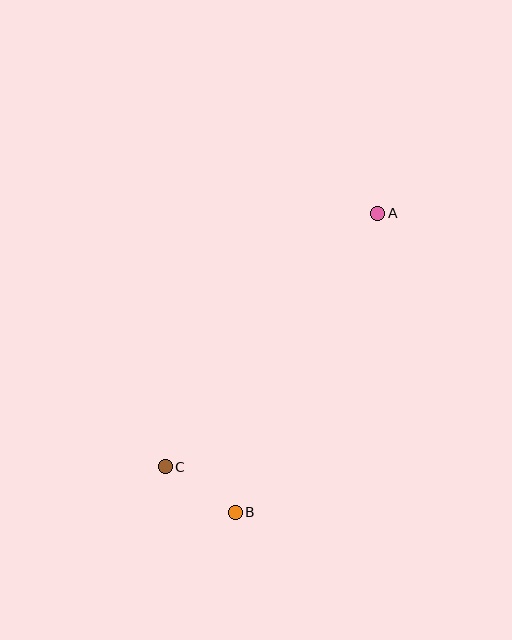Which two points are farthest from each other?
Points A and B are farthest from each other.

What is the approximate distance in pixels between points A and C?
The distance between A and C is approximately 331 pixels.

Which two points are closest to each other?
Points B and C are closest to each other.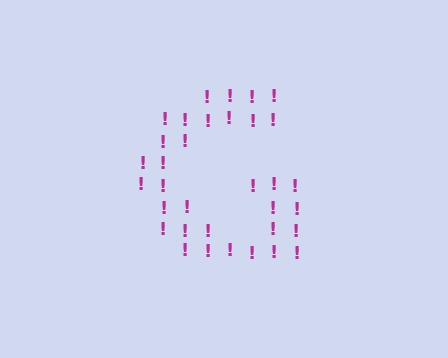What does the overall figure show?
The overall figure shows the letter G.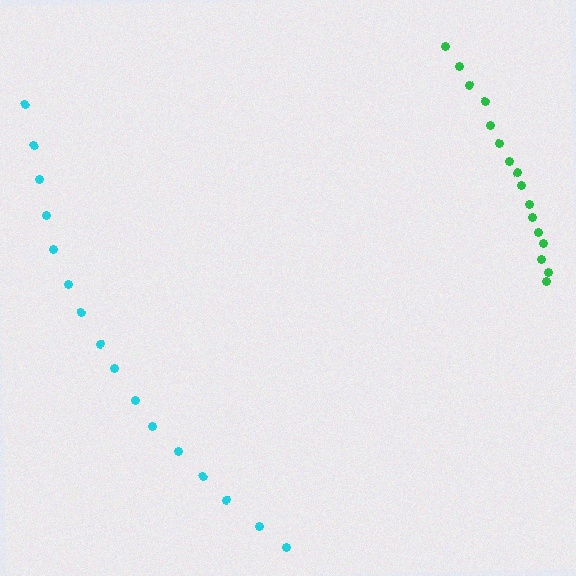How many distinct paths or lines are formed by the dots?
There are 2 distinct paths.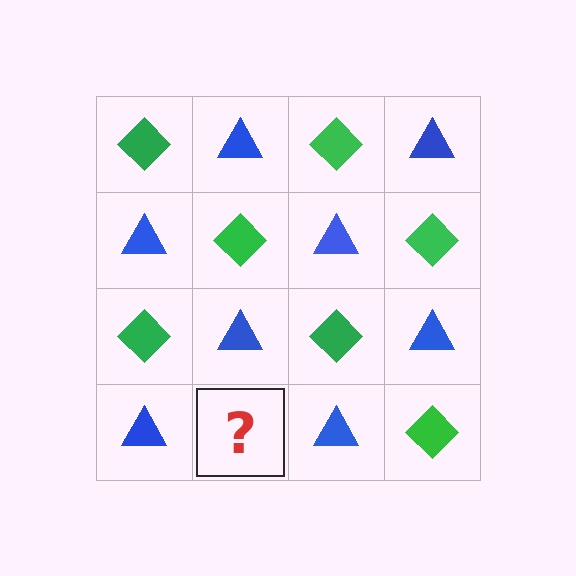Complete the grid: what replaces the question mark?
The question mark should be replaced with a green diamond.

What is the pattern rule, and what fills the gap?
The rule is that it alternates green diamond and blue triangle in a checkerboard pattern. The gap should be filled with a green diamond.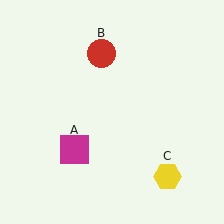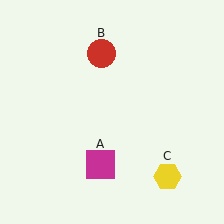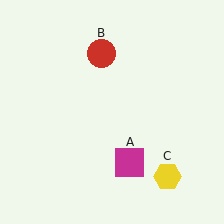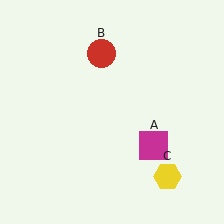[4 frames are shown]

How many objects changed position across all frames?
1 object changed position: magenta square (object A).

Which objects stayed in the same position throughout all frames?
Red circle (object B) and yellow hexagon (object C) remained stationary.